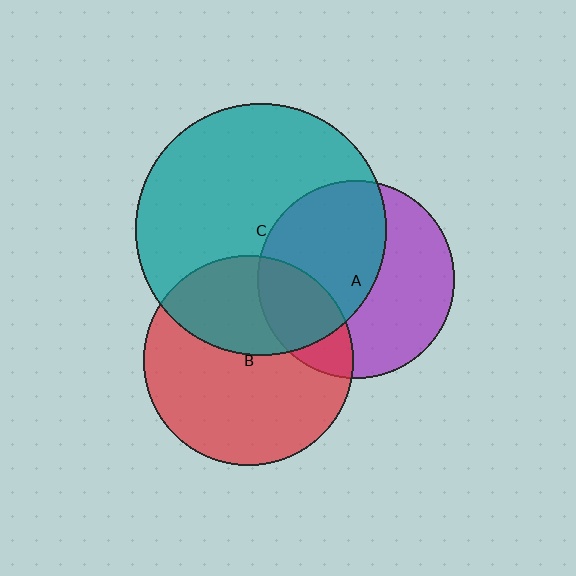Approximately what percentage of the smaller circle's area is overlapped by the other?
Approximately 40%.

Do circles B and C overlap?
Yes.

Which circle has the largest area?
Circle C (teal).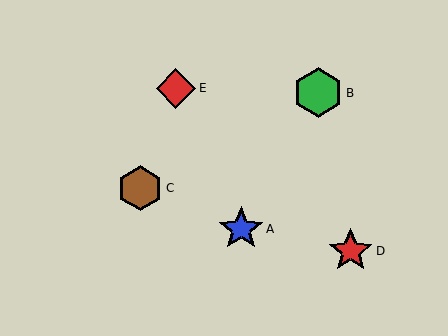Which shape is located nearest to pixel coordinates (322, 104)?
The green hexagon (labeled B) at (318, 93) is nearest to that location.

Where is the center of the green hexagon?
The center of the green hexagon is at (318, 93).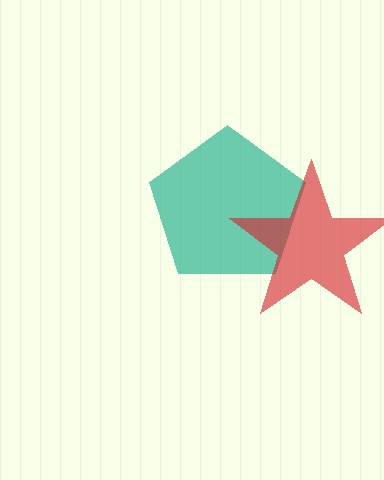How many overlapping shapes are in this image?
There are 2 overlapping shapes in the image.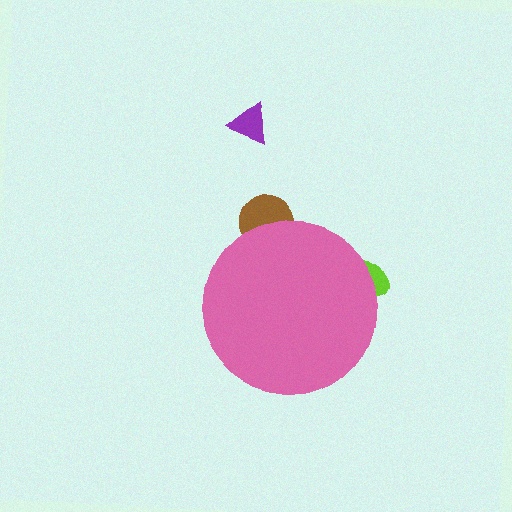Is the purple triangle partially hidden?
No, the purple triangle is fully visible.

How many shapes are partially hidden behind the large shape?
2 shapes are partially hidden.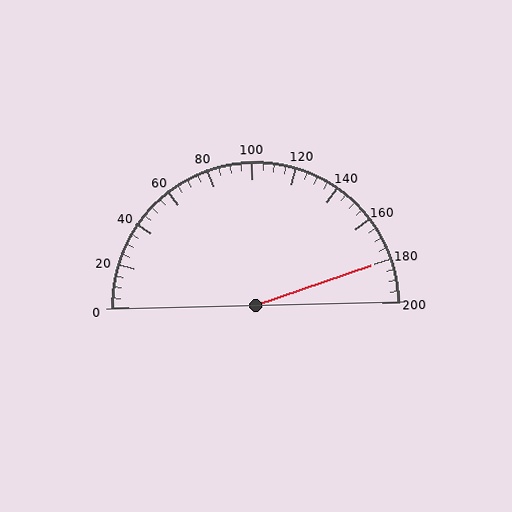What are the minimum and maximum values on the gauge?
The gauge ranges from 0 to 200.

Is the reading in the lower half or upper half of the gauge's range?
The reading is in the upper half of the range (0 to 200).